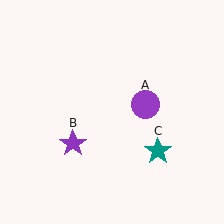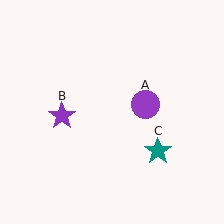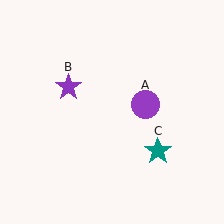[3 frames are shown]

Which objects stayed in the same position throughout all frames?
Purple circle (object A) and teal star (object C) remained stationary.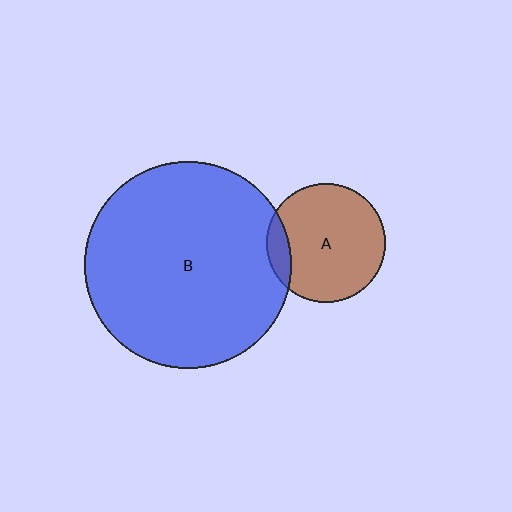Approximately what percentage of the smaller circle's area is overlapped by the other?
Approximately 10%.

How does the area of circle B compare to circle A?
Approximately 3.0 times.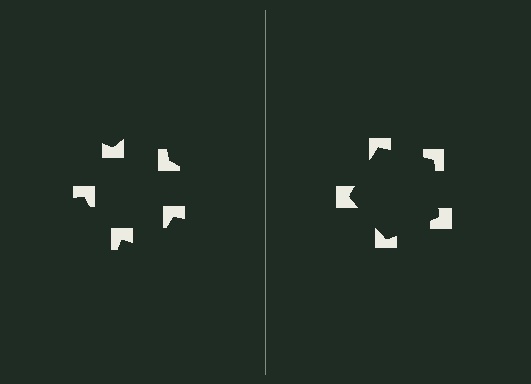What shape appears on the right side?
An illusory pentagon.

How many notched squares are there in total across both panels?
10 — 5 on each side.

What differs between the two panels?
The notched squares are positioned identically on both sides; only the wedge orientations differ. On the right they align to a pentagon; on the left they are misaligned.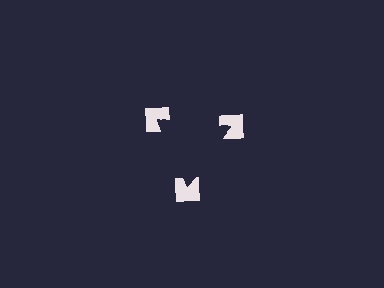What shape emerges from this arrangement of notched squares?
An illusory triangle — its edges are inferred from the aligned wedge cuts in the notched squares, not physically drawn.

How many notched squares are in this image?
There are 3 — one at each vertex of the illusory triangle.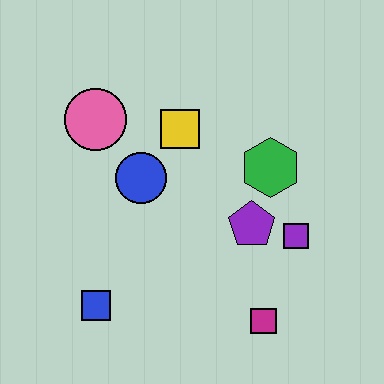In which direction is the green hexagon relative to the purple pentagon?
The green hexagon is above the purple pentagon.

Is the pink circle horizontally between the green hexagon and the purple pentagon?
No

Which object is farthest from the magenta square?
The pink circle is farthest from the magenta square.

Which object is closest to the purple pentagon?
The purple square is closest to the purple pentagon.